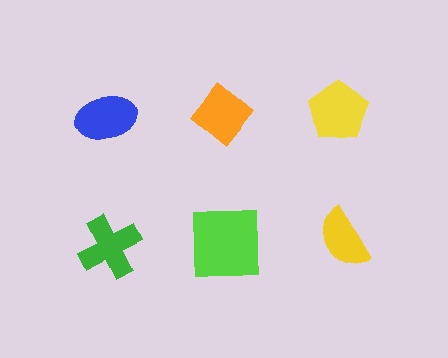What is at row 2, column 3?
A yellow semicircle.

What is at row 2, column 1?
A green cross.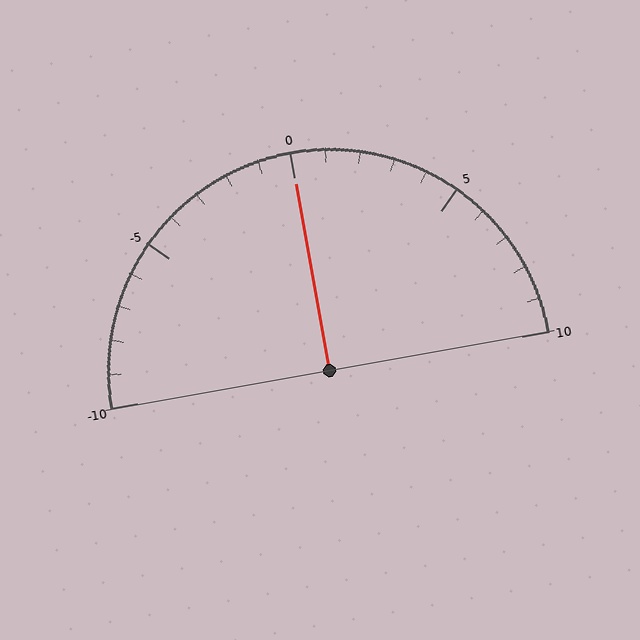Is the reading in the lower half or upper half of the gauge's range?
The reading is in the upper half of the range (-10 to 10).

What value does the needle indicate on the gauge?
The needle indicates approximately 0.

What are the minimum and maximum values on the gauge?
The gauge ranges from -10 to 10.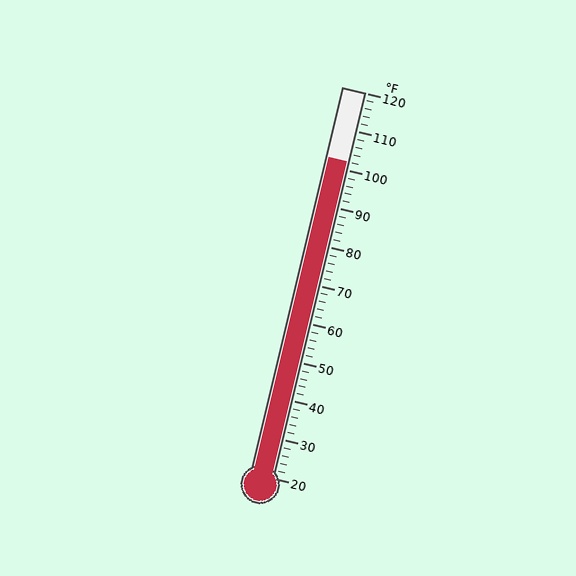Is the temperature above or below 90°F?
The temperature is above 90°F.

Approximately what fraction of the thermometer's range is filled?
The thermometer is filled to approximately 80% of its range.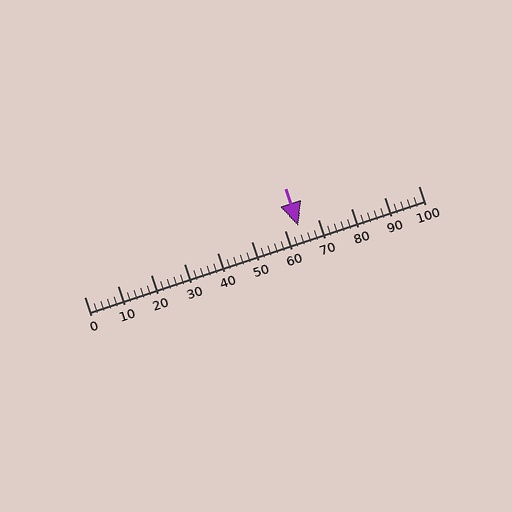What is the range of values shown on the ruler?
The ruler shows values from 0 to 100.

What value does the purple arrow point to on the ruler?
The purple arrow points to approximately 64.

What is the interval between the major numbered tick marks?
The major tick marks are spaced 10 units apart.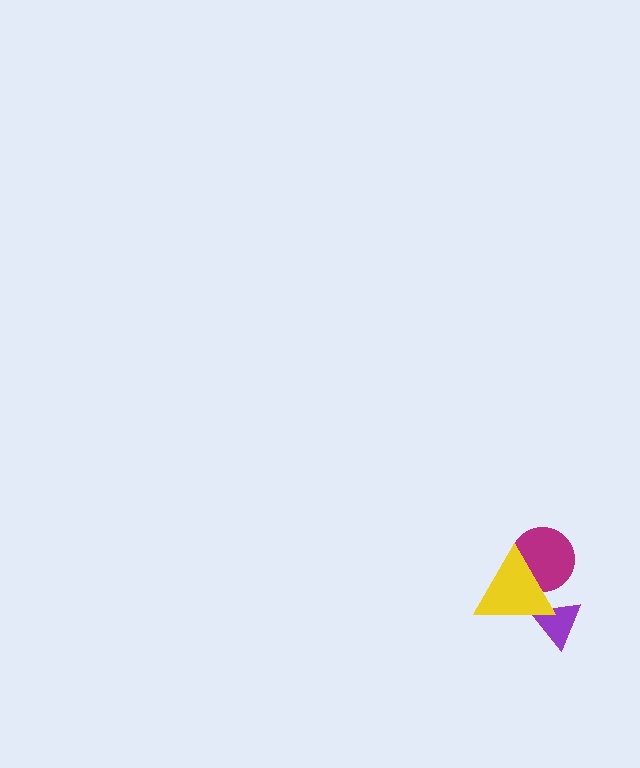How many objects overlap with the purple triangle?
1 object overlaps with the purple triangle.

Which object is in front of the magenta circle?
The yellow triangle is in front of the magenta circle.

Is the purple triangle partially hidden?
Yes, it is partially covered by another shape.